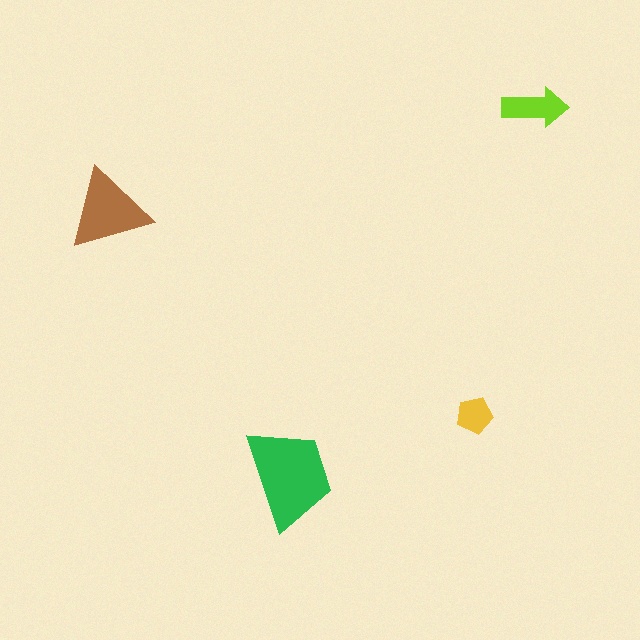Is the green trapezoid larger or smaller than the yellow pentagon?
Larger.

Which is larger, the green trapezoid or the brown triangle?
The green trapezoid.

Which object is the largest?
The green trapezoid.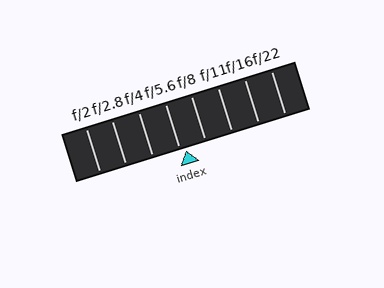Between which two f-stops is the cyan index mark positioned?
The index mark is between f/5.6 and f/8.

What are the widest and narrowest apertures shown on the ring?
The widest aperture shown is f/2 and the narrowest is f/22.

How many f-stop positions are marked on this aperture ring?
There are 8 f-stop positions marked.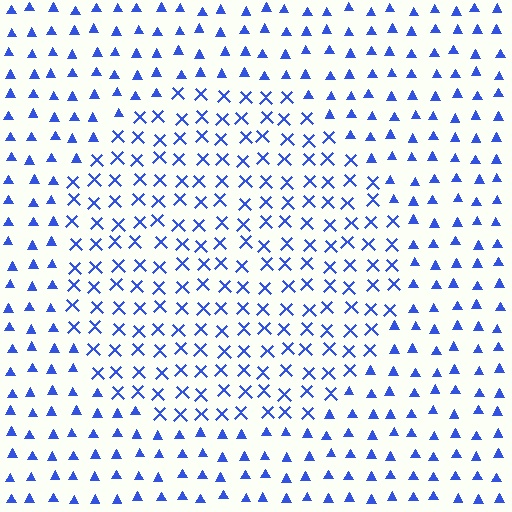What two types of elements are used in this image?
The image uses X marks inside the circle region and triangles outside it.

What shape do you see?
I see a circle.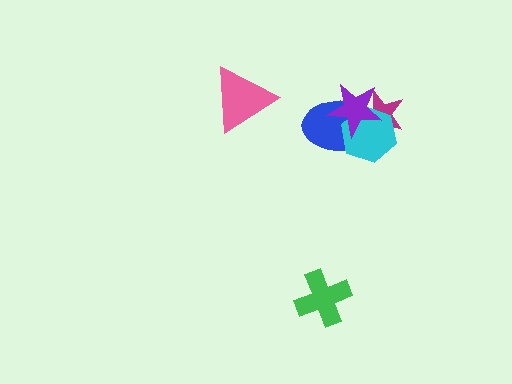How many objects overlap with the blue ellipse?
3 objects overlap with the blue ellipse.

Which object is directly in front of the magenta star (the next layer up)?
The blue ellipse is directly in front of the magenta star.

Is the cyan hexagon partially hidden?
Yes, it is partially covered by another shape.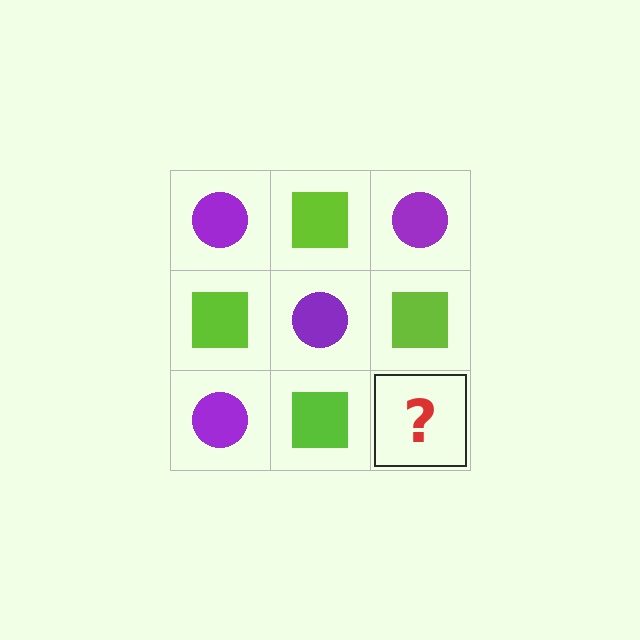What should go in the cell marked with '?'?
The missing cell should contain a purple circle.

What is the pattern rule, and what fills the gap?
The rule is that it alternates purple circle and lime square in a checkerboard pattern. The gap should be filled with a purple circle.